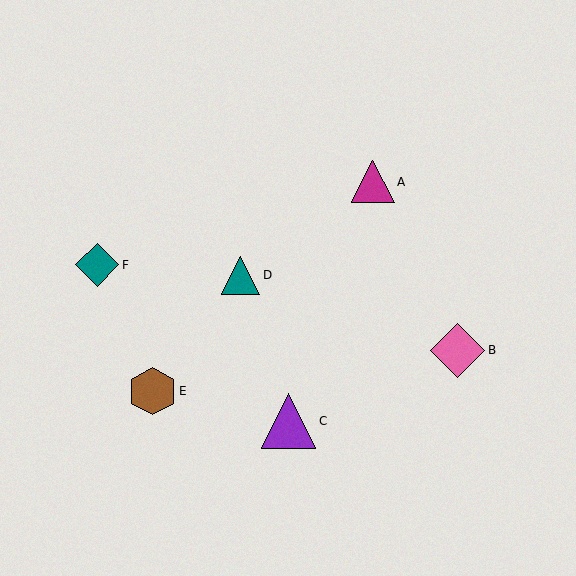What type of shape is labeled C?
Shape C is a purple triangle.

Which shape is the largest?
The pink diamond (labeled B) is the largest.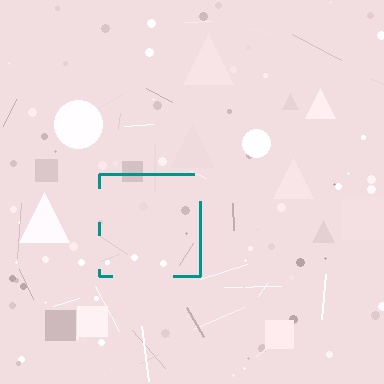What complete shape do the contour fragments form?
The contour fragments form a square.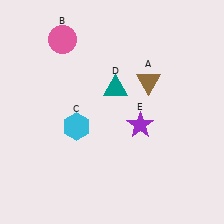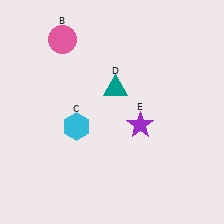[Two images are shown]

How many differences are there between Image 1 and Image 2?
There is 1 difference between the two images.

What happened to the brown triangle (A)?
The brown triangle (A) was removed in Image 2. It was in the top-right area of Image 1.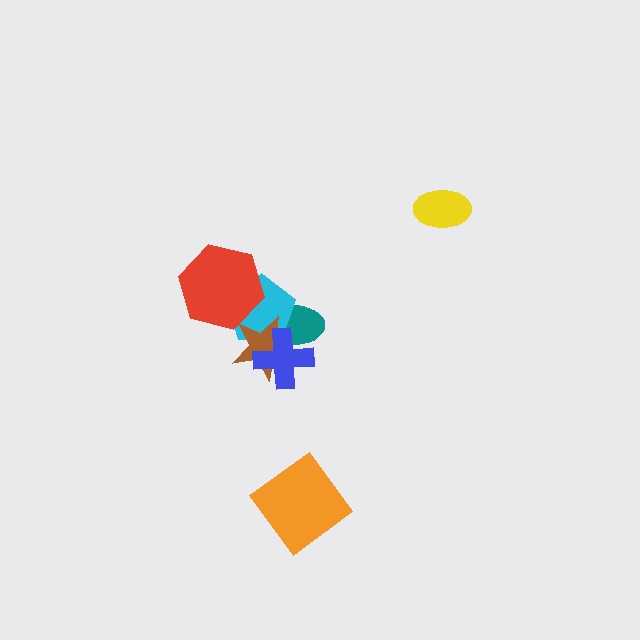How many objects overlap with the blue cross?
3 objects overlap with the blue cross.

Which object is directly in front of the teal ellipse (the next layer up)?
The cyan pentagon is directly in front of the teal ellipse.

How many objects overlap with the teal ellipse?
3 objects overlap with the teal ellipse.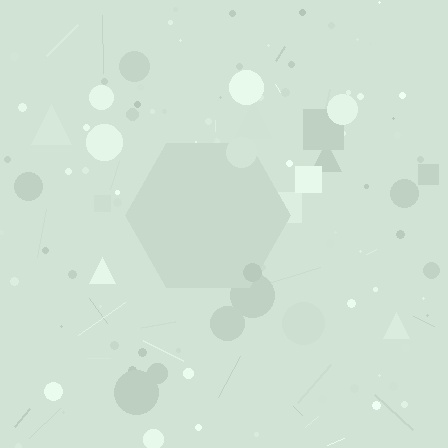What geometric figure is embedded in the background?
A hexagon is embedded in the background.